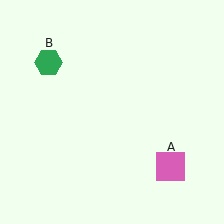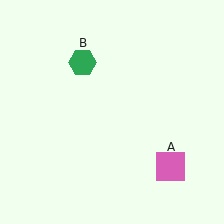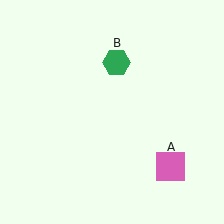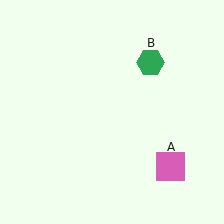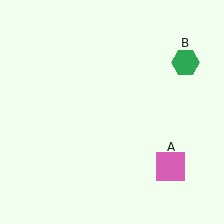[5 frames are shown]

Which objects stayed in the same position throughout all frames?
Pink square (object A) remained stationary.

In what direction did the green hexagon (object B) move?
The green hexagon (object B) moved right.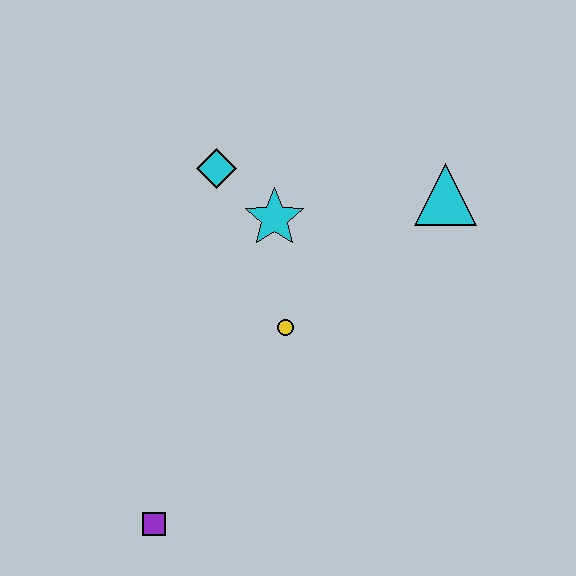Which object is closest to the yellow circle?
The cyan star is closest to the yellow circle.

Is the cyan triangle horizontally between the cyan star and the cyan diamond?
No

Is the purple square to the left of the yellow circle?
Yes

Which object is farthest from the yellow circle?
The purple square is farthest from the yellow circle.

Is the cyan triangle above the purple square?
Yes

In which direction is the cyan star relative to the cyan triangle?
The cyan star is to the left of the cyan triangle.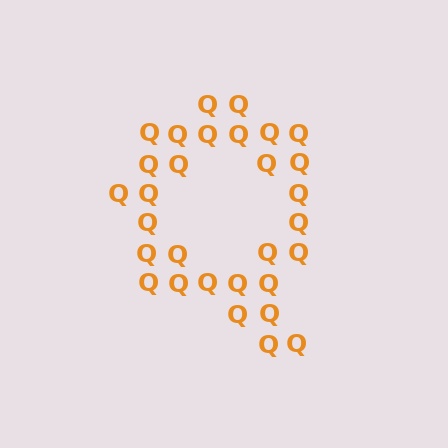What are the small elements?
The small elements are letter Q's.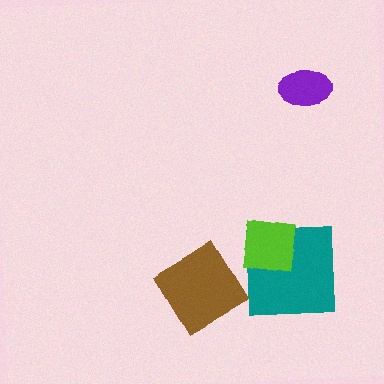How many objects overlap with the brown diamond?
0 objects overlap with the brown diamond.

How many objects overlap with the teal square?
1 object overlaps with the teal square.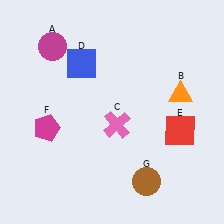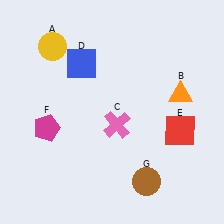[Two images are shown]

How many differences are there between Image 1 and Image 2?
There is 1 difference between the two images.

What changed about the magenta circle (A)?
In Image 1, A is magenta. In Image 2, it changed to yellow.